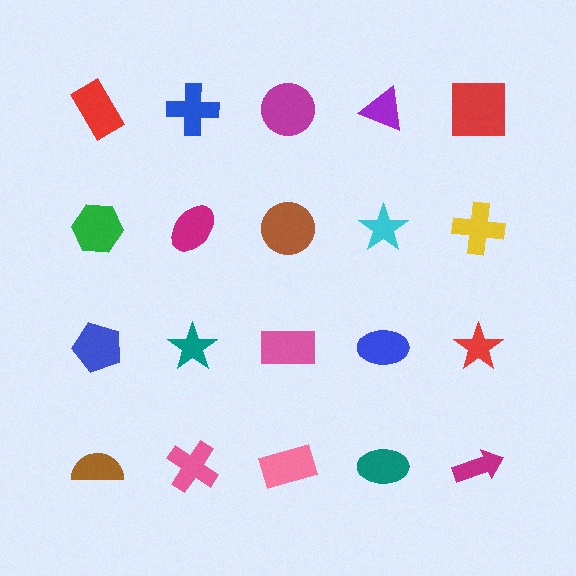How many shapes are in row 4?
5 shapes.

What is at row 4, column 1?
A brown semicircle.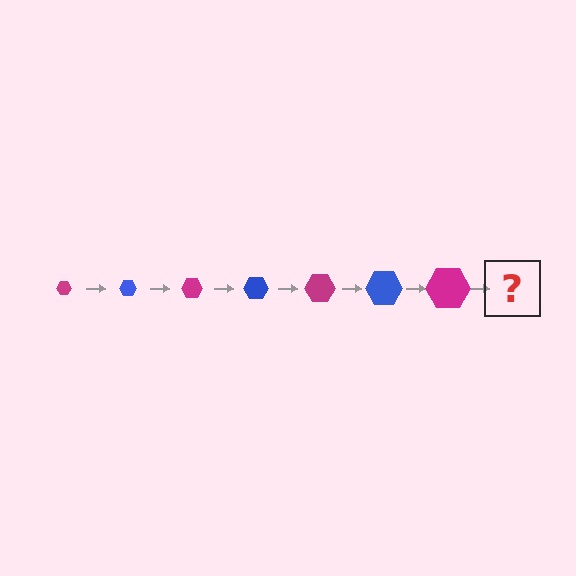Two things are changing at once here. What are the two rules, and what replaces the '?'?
The two rules are that the hexagon grows larger each step and the color cycles through magenta and blue. The '?' should be a blue hexagon, larger than the previous one.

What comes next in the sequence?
The next element should be a blue hexagon, larger than the previous one.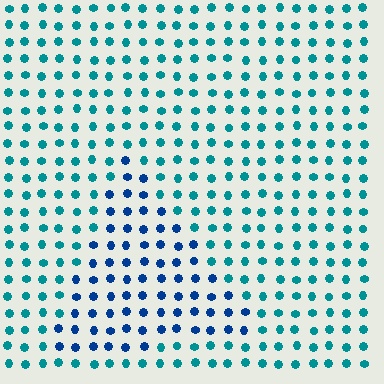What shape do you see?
I see a triangle.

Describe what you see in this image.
The image is filled with small teal elements in a uniform arrangement. A triangle-shaped region is visible where the elements are tinted to a slightly different hue, forming a subtle color boundary.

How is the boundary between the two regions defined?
The boundary is defined purely by a slight shift in hue (about 35 degrees). Spacing, size, and orientation are identical on both sides.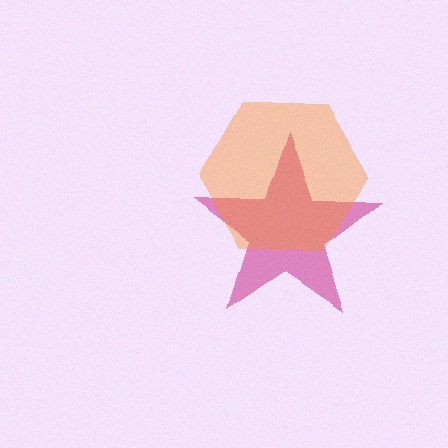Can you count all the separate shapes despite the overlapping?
Yes, there are 2 separate shapes.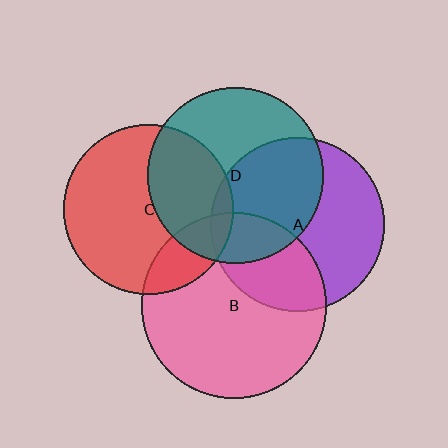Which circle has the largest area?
Circle B (pink).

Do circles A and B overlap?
Yes.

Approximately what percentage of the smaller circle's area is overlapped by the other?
Approximately 35%.